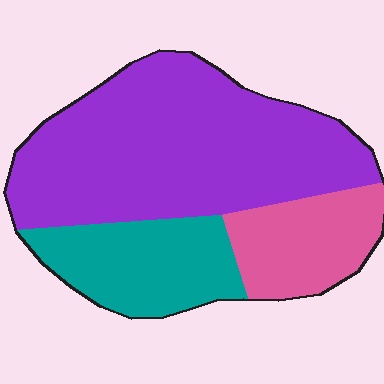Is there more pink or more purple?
Purple.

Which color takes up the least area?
Pink, at roughly 20%.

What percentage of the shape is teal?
Teal takes up about one fifth (1/5) of the shape.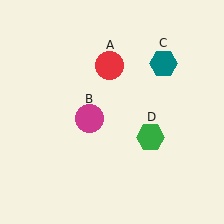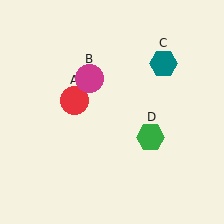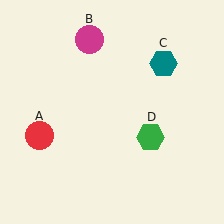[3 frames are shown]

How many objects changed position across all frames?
2 objects changed position: red circle (object A), magenta circle (object B).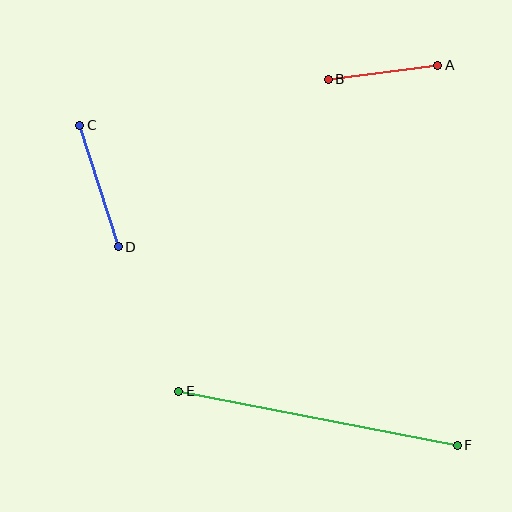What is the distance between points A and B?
The distance is approximately 111 pixels.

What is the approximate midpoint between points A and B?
The midpoint is at approximately (383, 72) pixels.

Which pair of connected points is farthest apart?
Points E and F are farthest apart.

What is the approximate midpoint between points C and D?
The midpoint is at approximately (99, 186) pixels.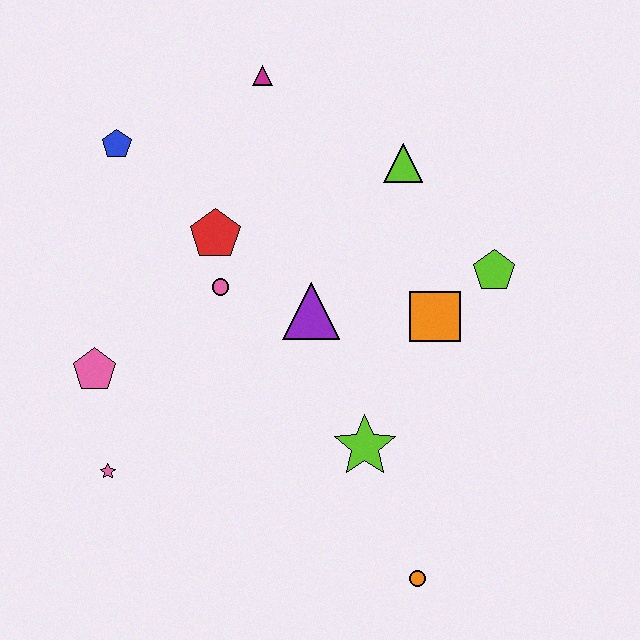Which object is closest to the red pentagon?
The pink circle is closest to the red pentagon.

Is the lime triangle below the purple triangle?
No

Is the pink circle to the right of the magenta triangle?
No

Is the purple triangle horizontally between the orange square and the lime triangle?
No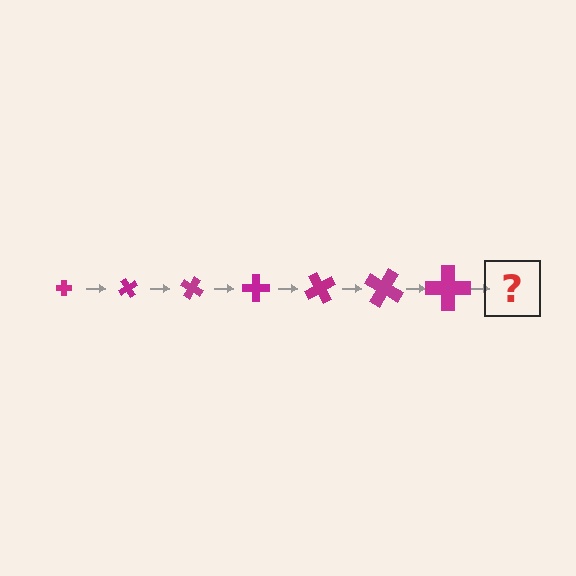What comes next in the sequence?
The next element should be a cross, larger than the previous one and rotated 420 degrees from the start.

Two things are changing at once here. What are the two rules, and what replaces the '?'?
The two rules are that the cross grows larger each step and it rotates 60 degrees each step. The '?' should be a cross, larger than the previous one and rotated 420 degrees from the start.